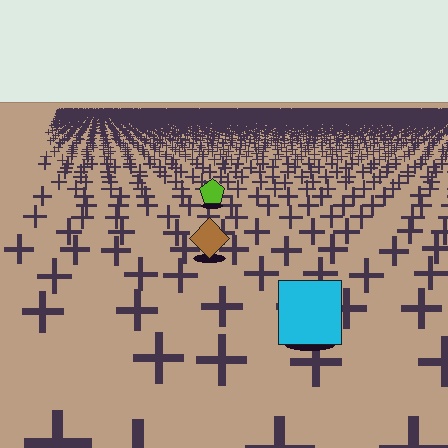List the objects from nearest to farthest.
From nearest to farthest: the cyan square, the brown diamond, the lime pentagon.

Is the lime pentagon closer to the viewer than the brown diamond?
No. The brown diamond is closer — you can tell from the texture gradient: the ground texture is coarser near it.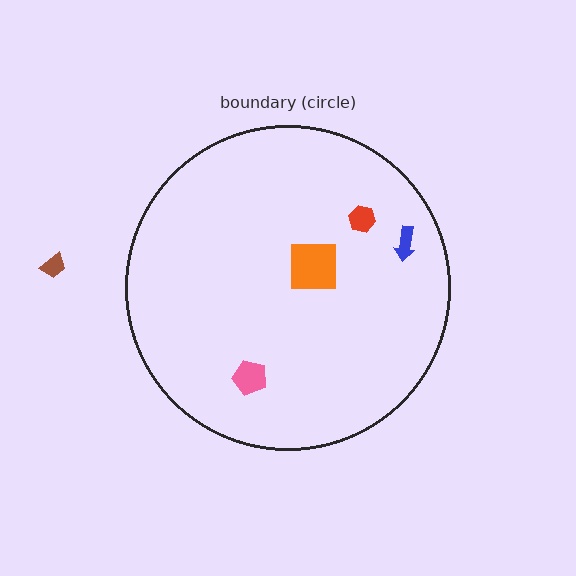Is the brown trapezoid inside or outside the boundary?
Outside.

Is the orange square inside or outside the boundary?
Inside.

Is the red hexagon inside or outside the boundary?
Inside.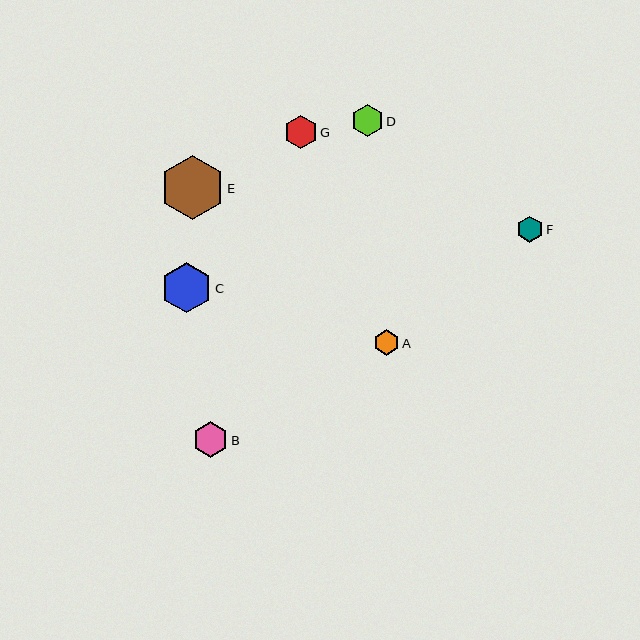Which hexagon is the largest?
Hexagon E is the largest with a size of approximately 64 pixels.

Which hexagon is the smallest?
Hexagon A is the smallest with a size of approximately 26 pixels.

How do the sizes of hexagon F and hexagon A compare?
Hexagon F and hexagon A are approximately the same size.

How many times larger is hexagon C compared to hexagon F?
Hexagon C is approximately 1.9 times the size of hexagon F.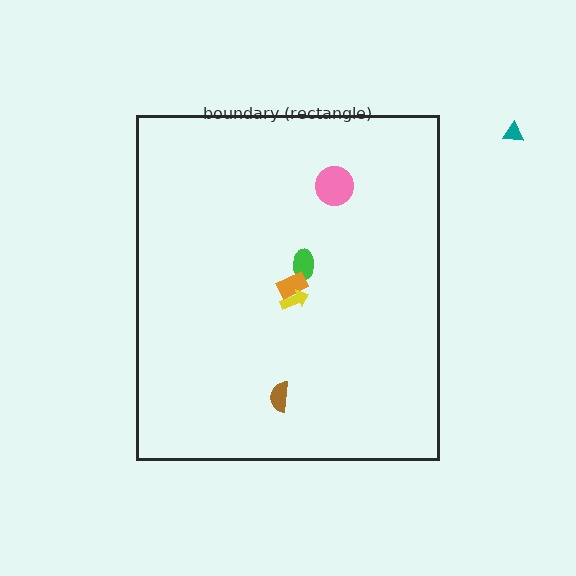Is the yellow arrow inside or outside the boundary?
Inside.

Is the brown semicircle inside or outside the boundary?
Inside.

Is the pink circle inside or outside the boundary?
Inside.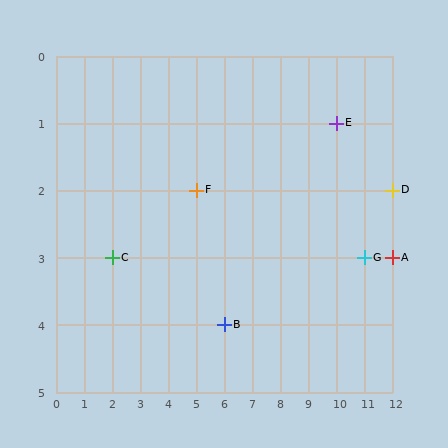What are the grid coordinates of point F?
Point F is at grid coordinates (5, 2).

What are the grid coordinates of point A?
Point A is at grid coordinates (12, 3).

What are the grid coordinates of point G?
Point G is at grid coordinates (11, 3).